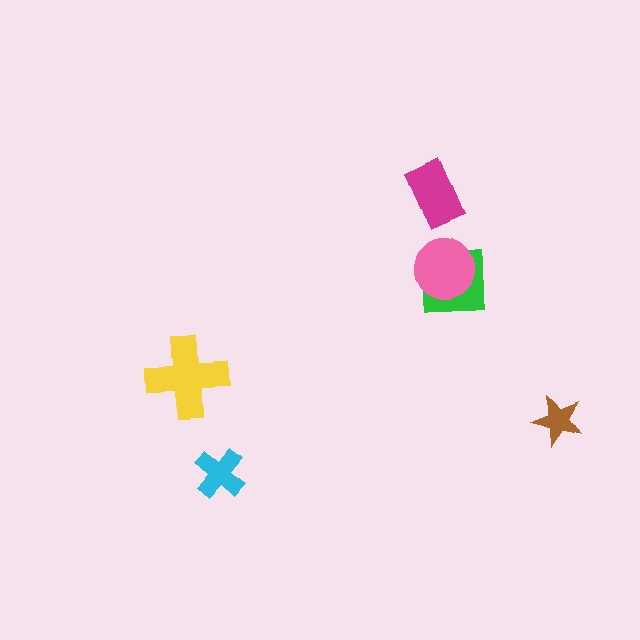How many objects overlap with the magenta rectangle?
0 objects overlap with the magenta rectangle.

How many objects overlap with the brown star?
0 objects overlap with the brown star.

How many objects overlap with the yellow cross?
0 objects overlap with the yellow cross.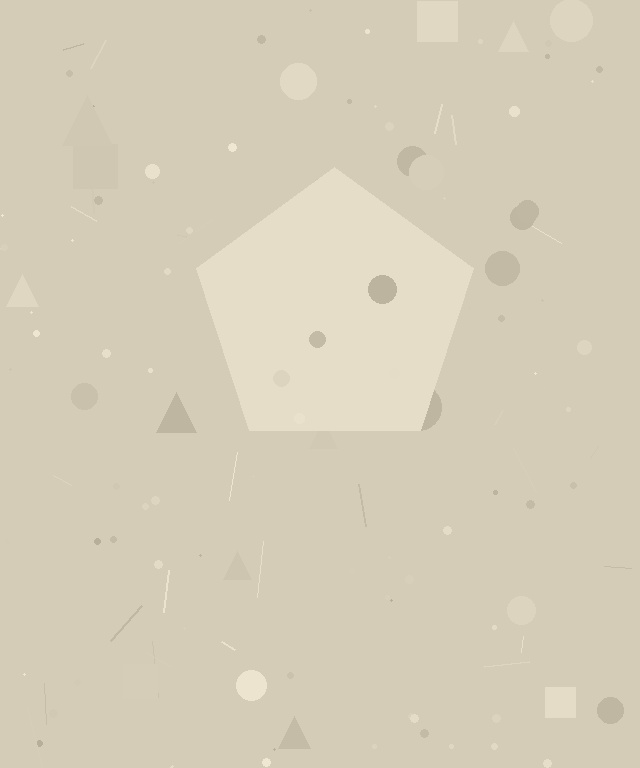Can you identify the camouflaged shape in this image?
The camouflaged shape is a pentagon.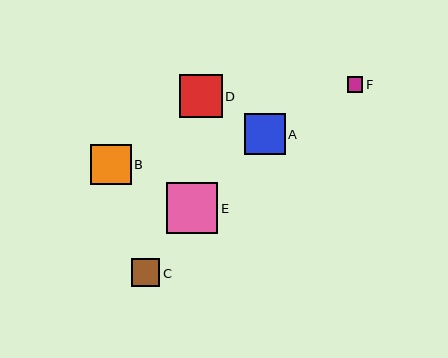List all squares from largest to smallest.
From largest to smallest: E, D, B, A, C, F.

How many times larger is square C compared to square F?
Square C is approximately 1.8 times the size of square F.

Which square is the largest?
Square E is the largest with a size of approximately 51 pixels.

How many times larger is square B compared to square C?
Square B is approximately 1.5 times the size of square C.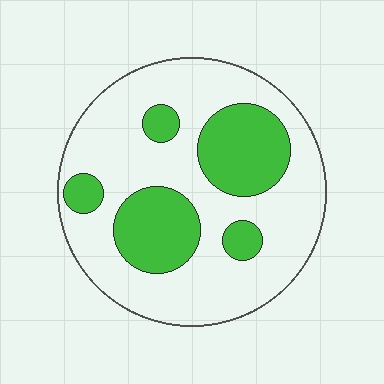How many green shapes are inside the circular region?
5.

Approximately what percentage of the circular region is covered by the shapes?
Approximately 30%.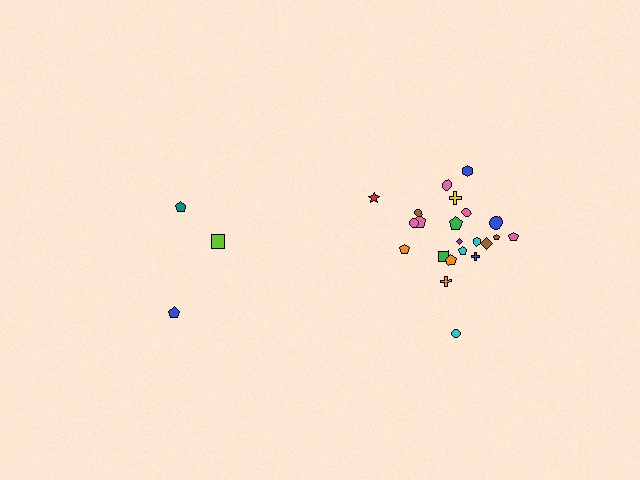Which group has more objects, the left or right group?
The right group.